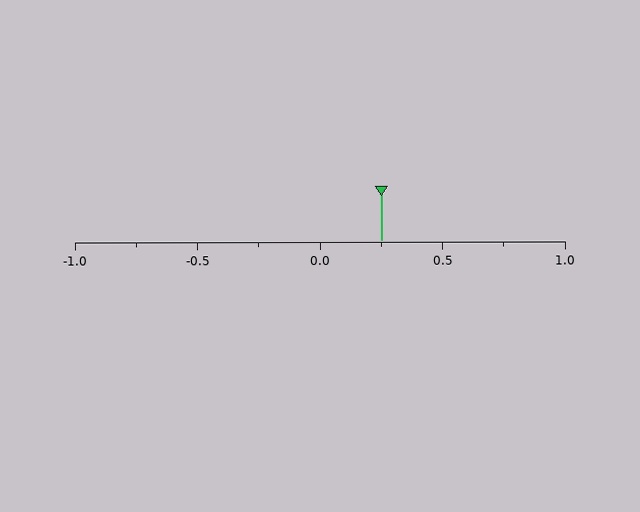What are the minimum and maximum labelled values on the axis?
The axis runs from -1.0 to 1.0.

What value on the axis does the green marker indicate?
The marker indicates approximately 0.25.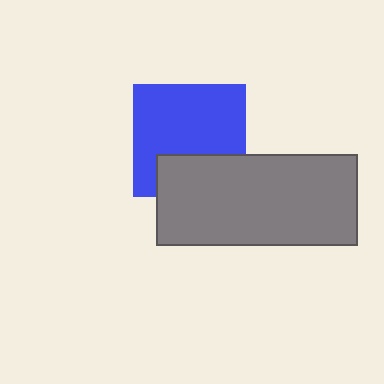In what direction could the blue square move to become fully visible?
The blue square could move up. That would shift it out from behind the gray rectangle entirely.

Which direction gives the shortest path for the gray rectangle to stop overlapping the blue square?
Moving down gives the shortest separation.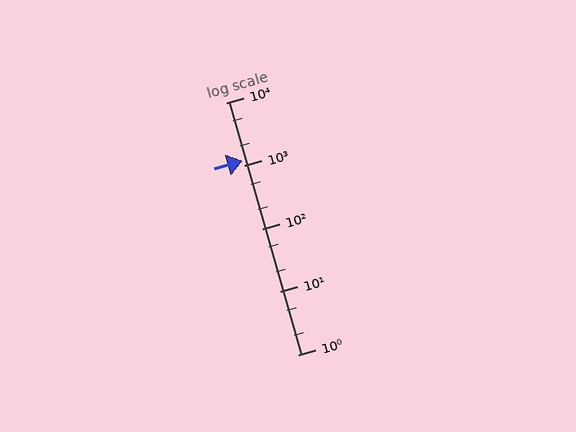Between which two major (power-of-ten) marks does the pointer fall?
The pointer is between 1000 and 10000.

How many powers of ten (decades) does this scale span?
The scale spans 4 decades, from 1 to 10000.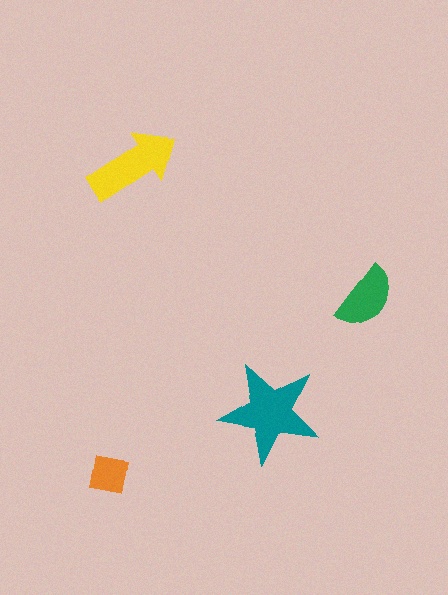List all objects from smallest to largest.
The orange square, the green semicircle, the yellow arrow, the teal star.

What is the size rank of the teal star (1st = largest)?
1st.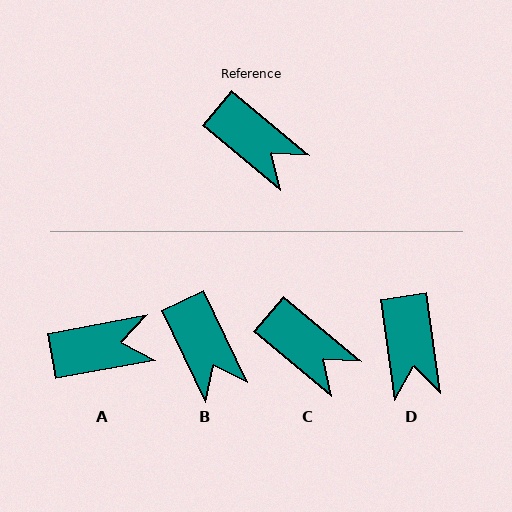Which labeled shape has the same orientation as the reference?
C.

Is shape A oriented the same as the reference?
No, it is off by about 50 degrees.